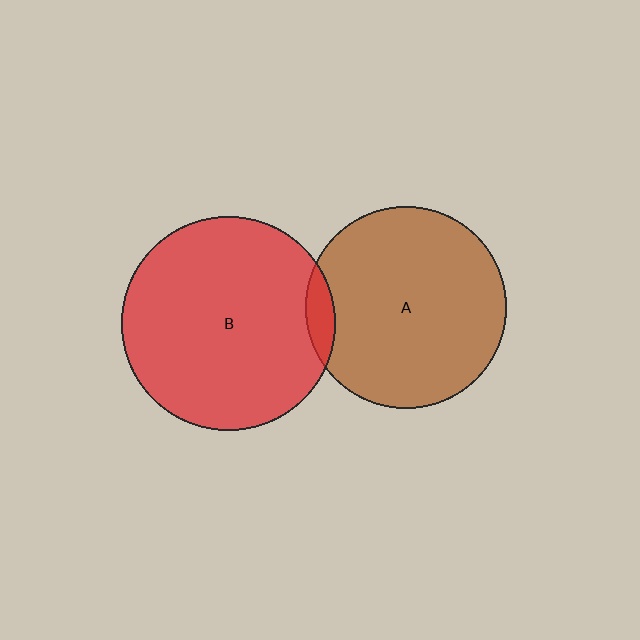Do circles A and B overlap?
Yes.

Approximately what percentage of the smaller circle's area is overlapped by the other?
Approximately 5%.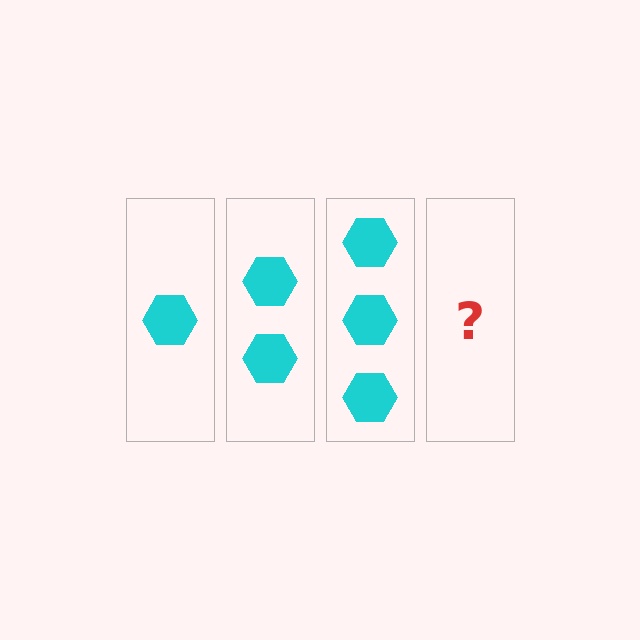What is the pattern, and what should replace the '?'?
The pattern is that each step adds one more hexagon. The '?' should be 4 hexagons.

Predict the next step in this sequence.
The next step is 4 hexagons.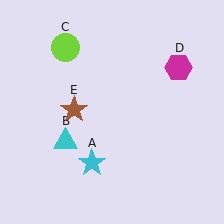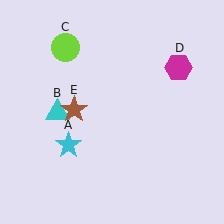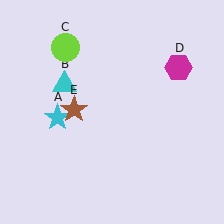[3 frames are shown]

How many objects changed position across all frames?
2 objects changed position: cyan star (object A), cyan triangle (object B).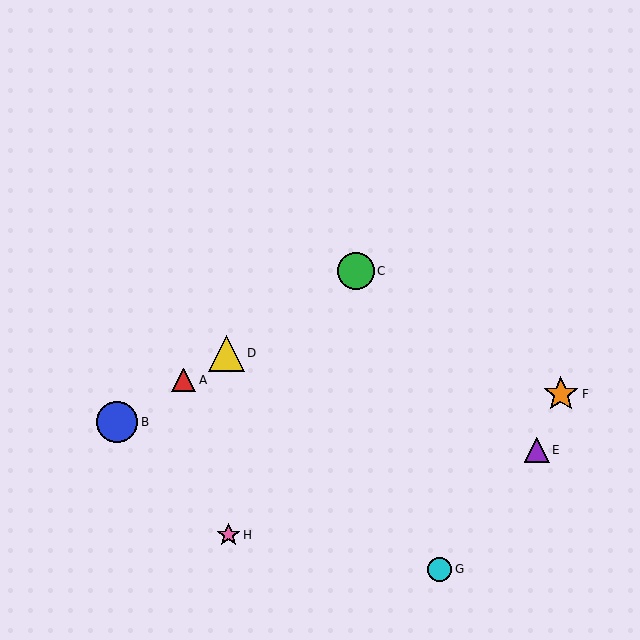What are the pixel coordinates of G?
Object G is at (439, 569).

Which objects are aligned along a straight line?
Objects A, B, C, D are aligned along a straight line.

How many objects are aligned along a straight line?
4 objects (A, B, C, D) are aligned along a straight line.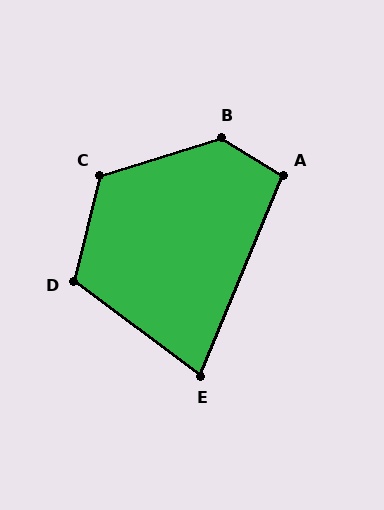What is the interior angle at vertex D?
Approximately 113 degrees (obtuse).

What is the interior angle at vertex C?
Approximately 122 degrees (obtuse).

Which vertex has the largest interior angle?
B, at approximately 131 degrees.